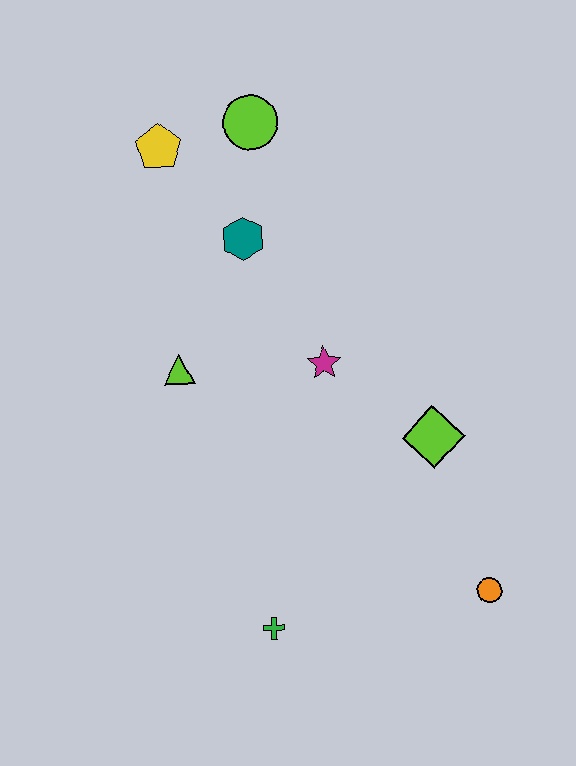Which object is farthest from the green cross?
The lime circle is farthest from the green cross.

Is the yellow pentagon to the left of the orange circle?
Yes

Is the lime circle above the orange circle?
Yes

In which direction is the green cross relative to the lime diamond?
The green cross is below the lime diamond.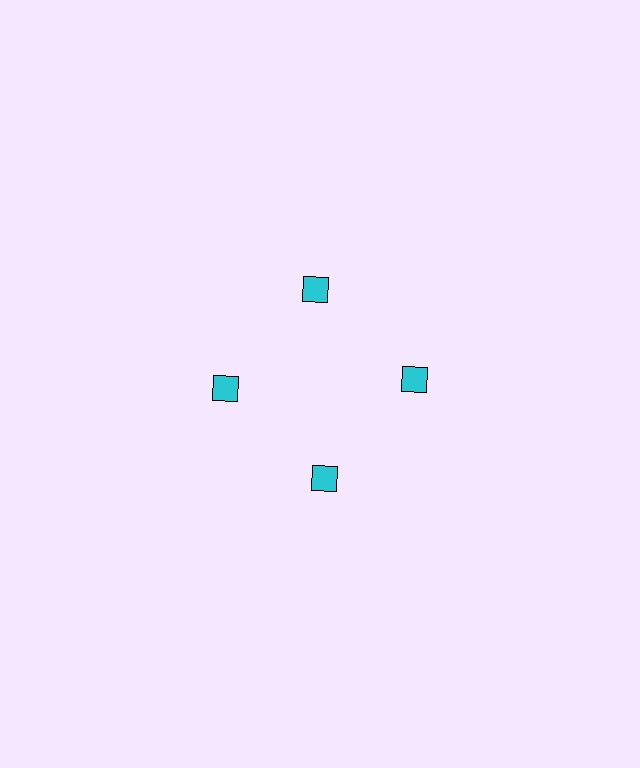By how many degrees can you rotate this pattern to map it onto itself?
The pattern maps onto itself every 90 degrees of rotation.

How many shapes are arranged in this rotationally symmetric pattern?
There are 4 shapes, arranged in 4 groups of 1.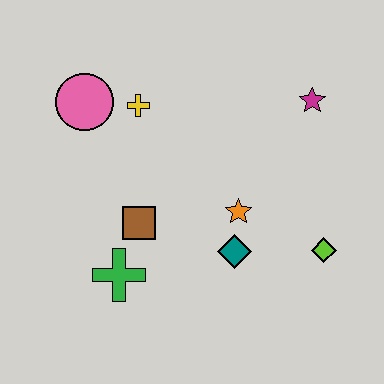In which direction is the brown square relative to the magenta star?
The brown square is to the left of the magenta star.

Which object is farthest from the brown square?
The magenta star is farthest from the brown square.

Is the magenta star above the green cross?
Yes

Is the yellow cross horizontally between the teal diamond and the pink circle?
Yes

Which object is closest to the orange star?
The teal diamond is closest to the orange star.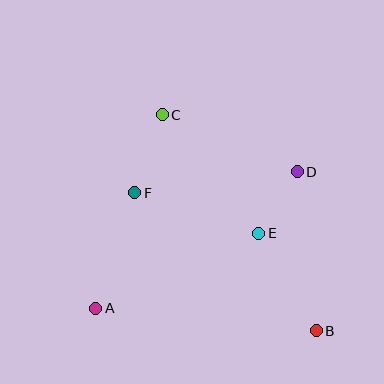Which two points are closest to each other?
Points D and E are closest to each other.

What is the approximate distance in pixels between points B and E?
The distance between B and E is approximately 113 pixels.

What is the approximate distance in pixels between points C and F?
The distance between C and F is approximately 83 pixels.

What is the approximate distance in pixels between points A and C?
The distance between A and C is approximately 205 pixels.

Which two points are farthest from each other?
Points B and C are farthest from each other.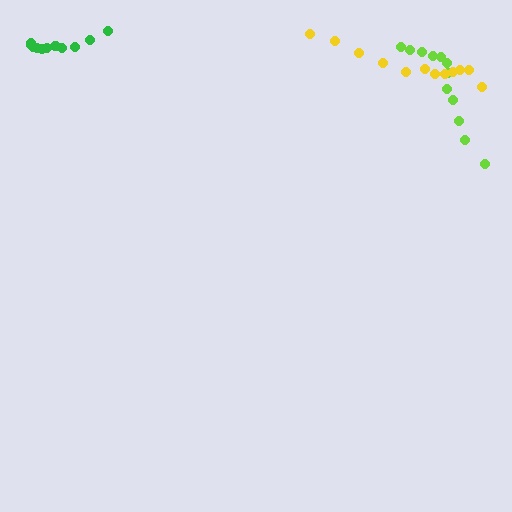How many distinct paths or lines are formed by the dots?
There are 3 distinct paths.